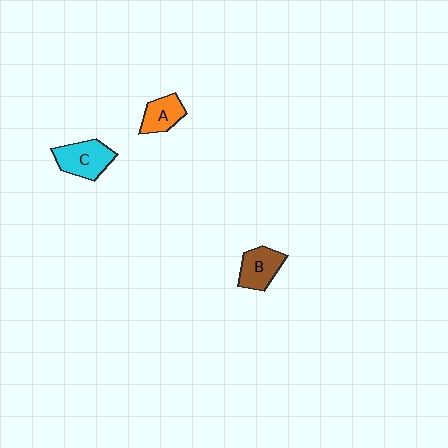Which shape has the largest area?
Shape C (cyan).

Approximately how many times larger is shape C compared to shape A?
Approximately 1.4 times.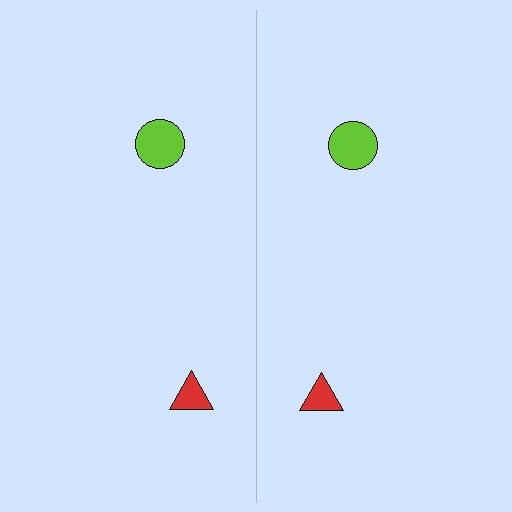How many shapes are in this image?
There are 4 shapes in this image.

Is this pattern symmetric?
Yes, this pattern has bilateral (reflection) symmetry.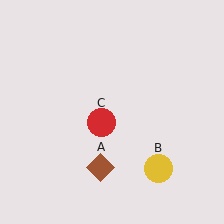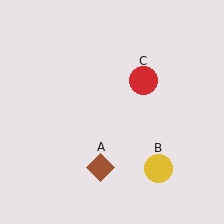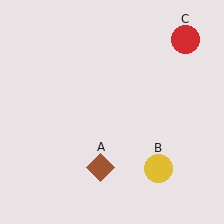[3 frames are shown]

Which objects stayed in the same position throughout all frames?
Brown diamond (object A) and yellow circle (object B) remained stationary.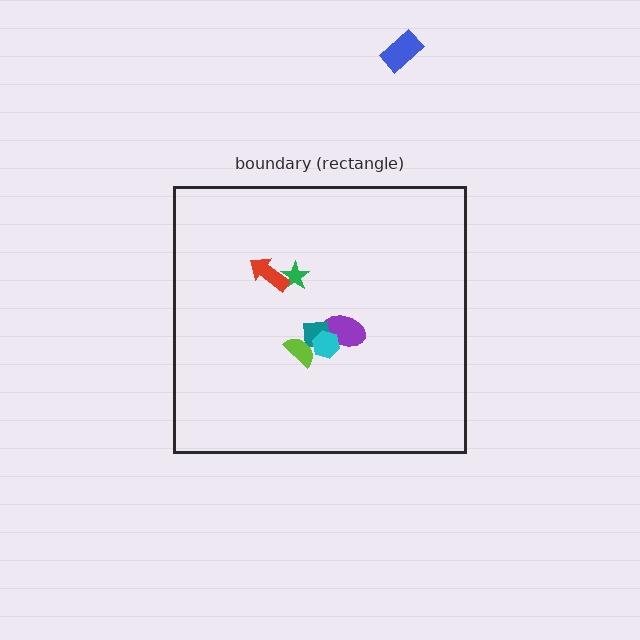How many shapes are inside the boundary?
6 inside, 1 outside.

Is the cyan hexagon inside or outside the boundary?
Inside.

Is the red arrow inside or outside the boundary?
Inside.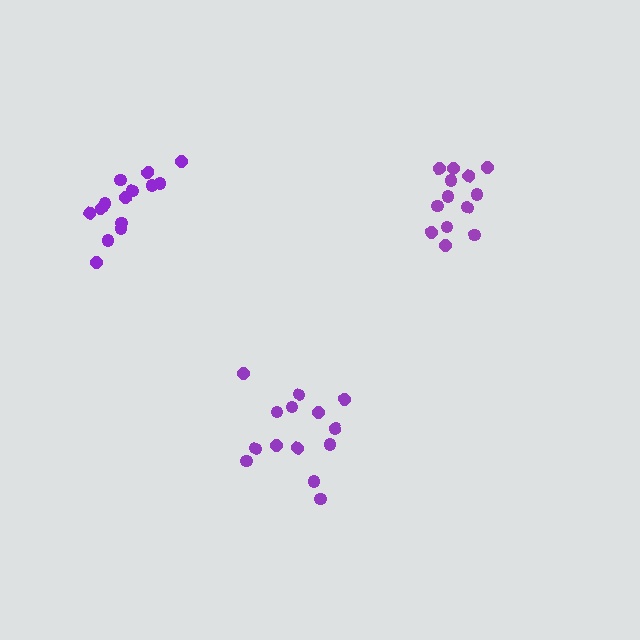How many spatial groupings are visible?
There are 3 spatial groupings.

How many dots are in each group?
Group 1: 14 dots, Group 2: 14 dots, Group 3: 13 dots (41 total).